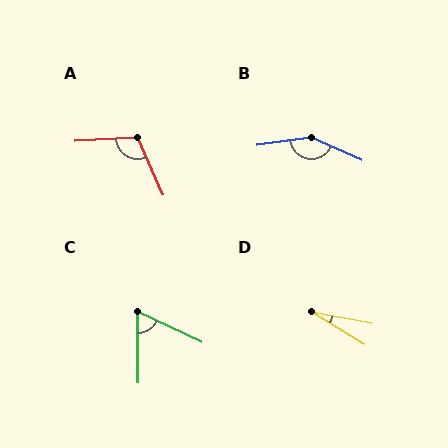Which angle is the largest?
B, at approximately 148 degrees.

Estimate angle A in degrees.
Approximately 111 degrees.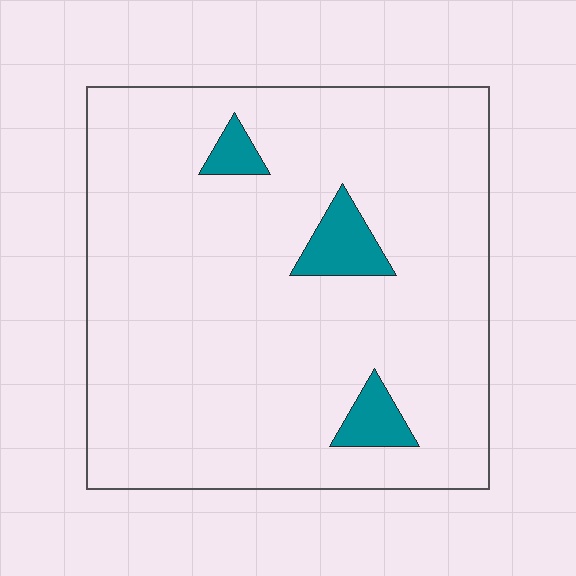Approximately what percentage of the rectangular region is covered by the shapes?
Approximately 5%.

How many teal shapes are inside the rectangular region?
3.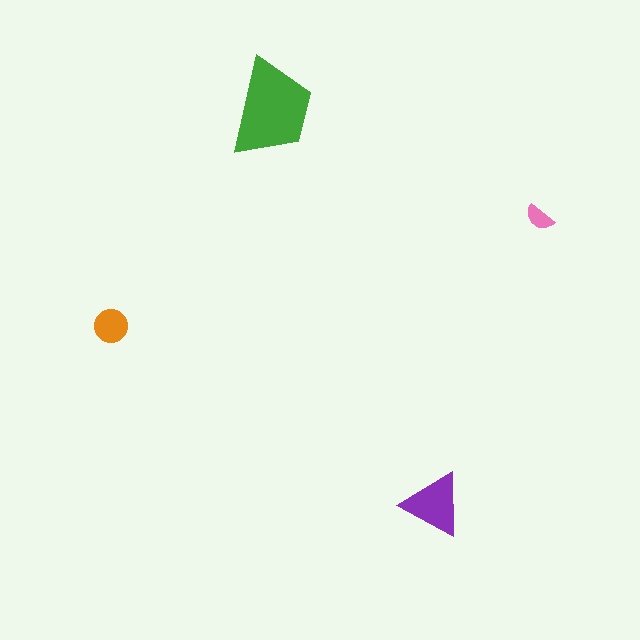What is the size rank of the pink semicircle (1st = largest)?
4th.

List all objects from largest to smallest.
The green trapezoid, the purple triangle, the orange circle, the pink semicircle.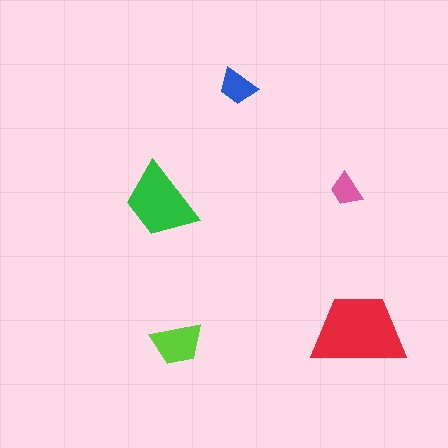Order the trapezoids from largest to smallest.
the red one, the green one, the lime one, the blue one, the pink one.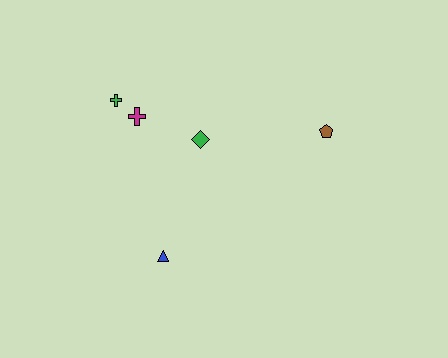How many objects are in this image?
There are 5 objects.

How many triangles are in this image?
There is 1 triangle.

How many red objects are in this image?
There are no red objects.